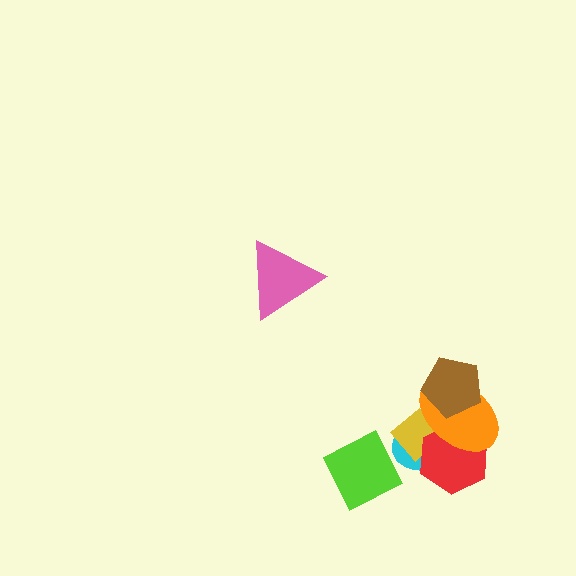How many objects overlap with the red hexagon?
3 objects overlap with the red hexagon.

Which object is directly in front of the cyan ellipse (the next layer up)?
The yellow diamond is directly in front of the cyan ellipse.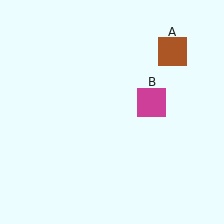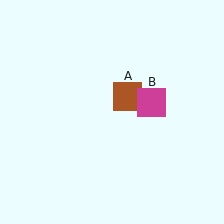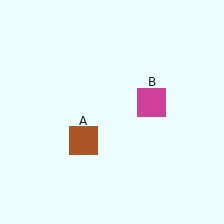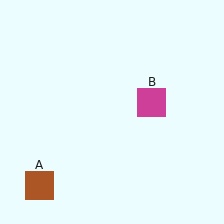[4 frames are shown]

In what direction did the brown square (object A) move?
The brown square (object A) moved down and to the left.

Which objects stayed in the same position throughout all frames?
Magenta square (object B) remained stationary.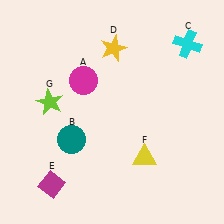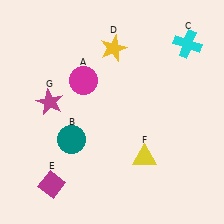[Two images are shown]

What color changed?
The star (G) changed from lime in Image 1 to magenta in Image 2.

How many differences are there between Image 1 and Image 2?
There is 1 difference between the two images.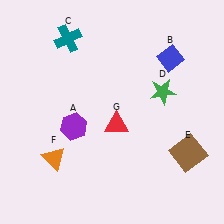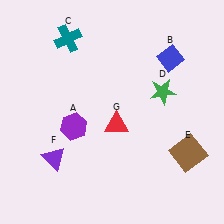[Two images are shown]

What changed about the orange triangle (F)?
In Image 1, F is orange. In Image 2, it changed to purple.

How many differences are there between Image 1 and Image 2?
There is 1 difference between the two images.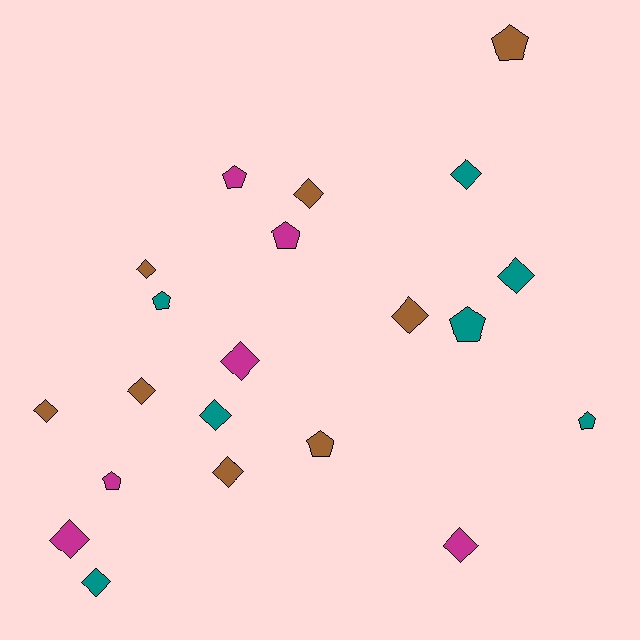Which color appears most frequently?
Brown, with 8 objects.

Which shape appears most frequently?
Diamond, with 13 objects.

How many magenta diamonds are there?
There are 3 magenta diamonds.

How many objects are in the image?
There are 21 objects.